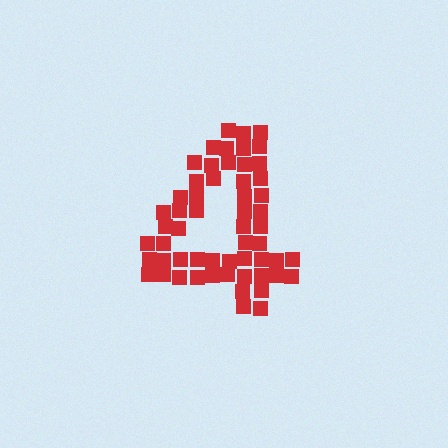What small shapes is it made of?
It is made of small squares.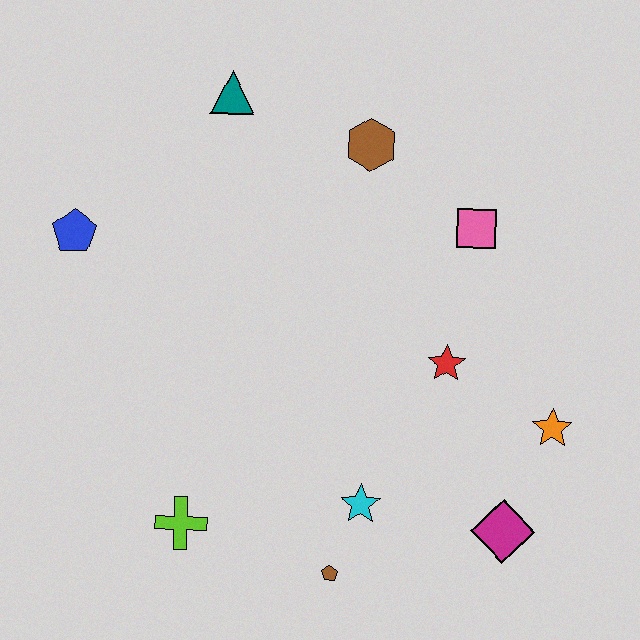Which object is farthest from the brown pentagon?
The teal triangle is farthest from the brown pentagon.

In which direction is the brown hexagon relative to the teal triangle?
The brown hexagon is to the right of the teal triangle.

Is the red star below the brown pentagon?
No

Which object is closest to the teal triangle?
The brown hexagon is closest to the teal triangle.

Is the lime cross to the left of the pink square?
Yes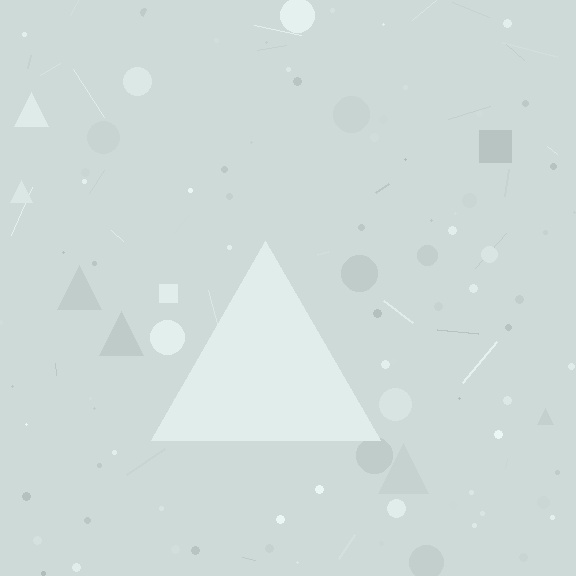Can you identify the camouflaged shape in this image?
The camouflaged shape is a triangle.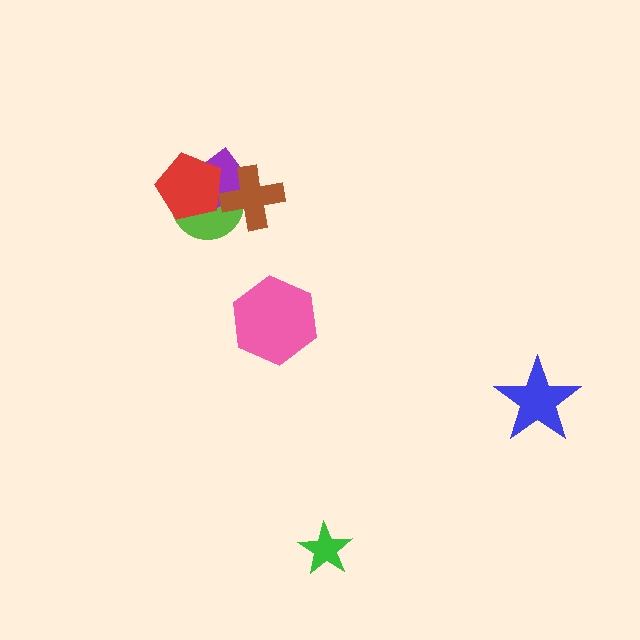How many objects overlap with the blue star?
0 objects overlap with the blue star.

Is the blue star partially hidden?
No, no other shape covers it.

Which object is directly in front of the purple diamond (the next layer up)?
The red pentagon is directly in front of the purple diamond.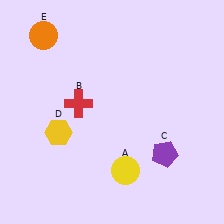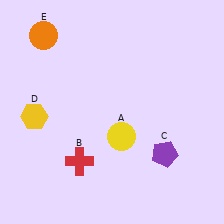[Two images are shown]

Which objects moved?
The objects that moved are: the yellow circle (A), the red cross (B), the yellow hexagon (D).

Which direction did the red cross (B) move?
The red cross (B) moved down.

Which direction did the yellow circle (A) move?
The yellow circle (A) moved up.